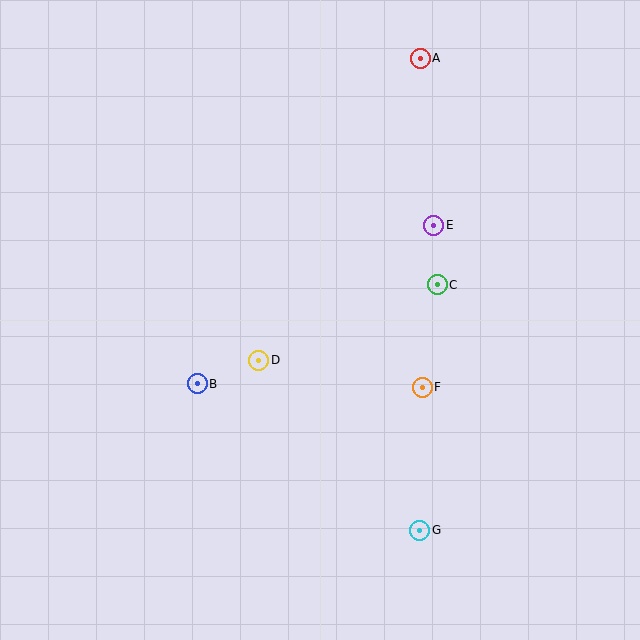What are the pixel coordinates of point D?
Point D is at (258, 360).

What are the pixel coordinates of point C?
Point C is at (437, 285).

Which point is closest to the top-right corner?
Point A is closest to the top-right corner.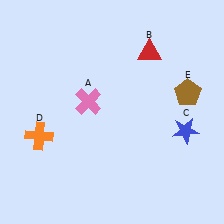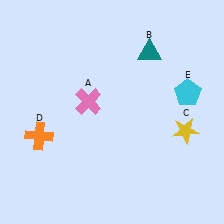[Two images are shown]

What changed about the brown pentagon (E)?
In Image 1, E is brown. In Image 2, it changed to cyan.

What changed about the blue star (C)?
In Image 1, C is blue. In Image 2, it changed to yellow.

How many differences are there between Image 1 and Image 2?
There are 3 differences between the two images.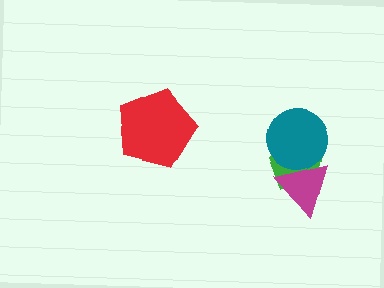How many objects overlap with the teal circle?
2 objects overlap with the teal circle.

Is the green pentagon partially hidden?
Yes, it is partially covered by another shape.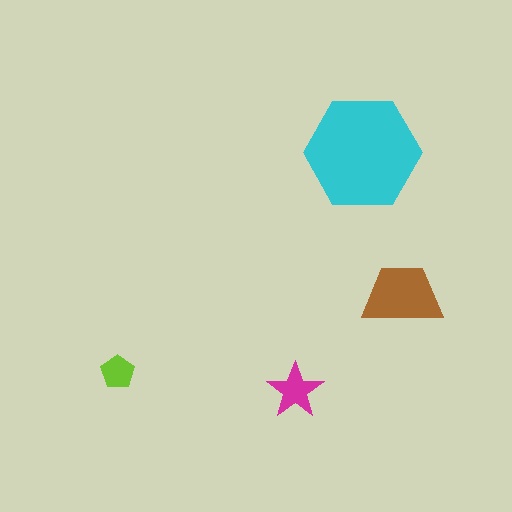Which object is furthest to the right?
The brown trapezoid is rightmost.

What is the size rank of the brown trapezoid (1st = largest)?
2nd.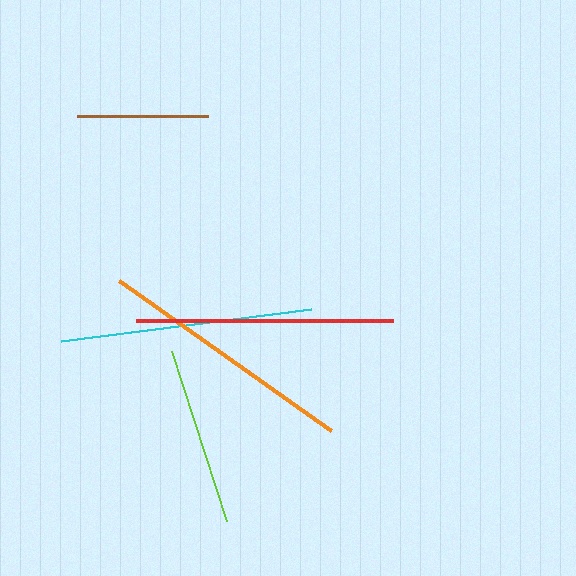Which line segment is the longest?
The orange line is the longest at approximately 259 pixels.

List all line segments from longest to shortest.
From longest to shortest: orange, red, cyan, lime, brown.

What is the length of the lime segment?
The lime segment is approximately 178 pixels long.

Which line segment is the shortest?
The brown line is the shortest at approximately 131 pixels.